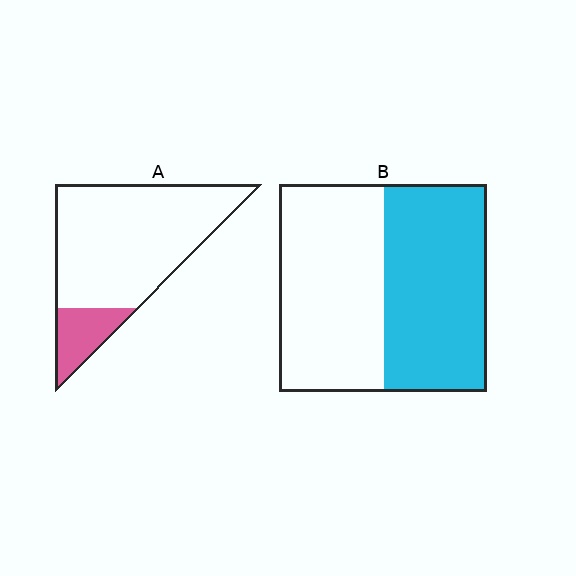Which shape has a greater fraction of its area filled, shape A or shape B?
Shape B.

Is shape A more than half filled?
No.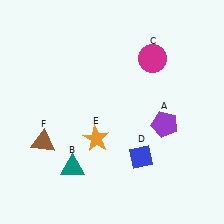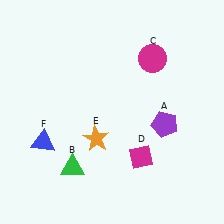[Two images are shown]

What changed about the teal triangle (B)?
In Image 1, B is teal. In Image 2, it changed to green.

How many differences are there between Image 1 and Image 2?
There are 3 differences between the two images.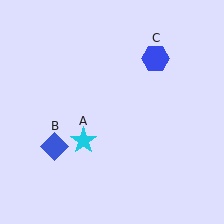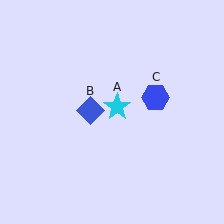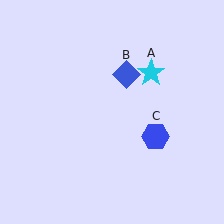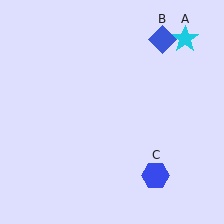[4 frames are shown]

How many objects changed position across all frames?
3 objects changed position: cyan star (object A), blue diamond (object B), blue hexagon (object C).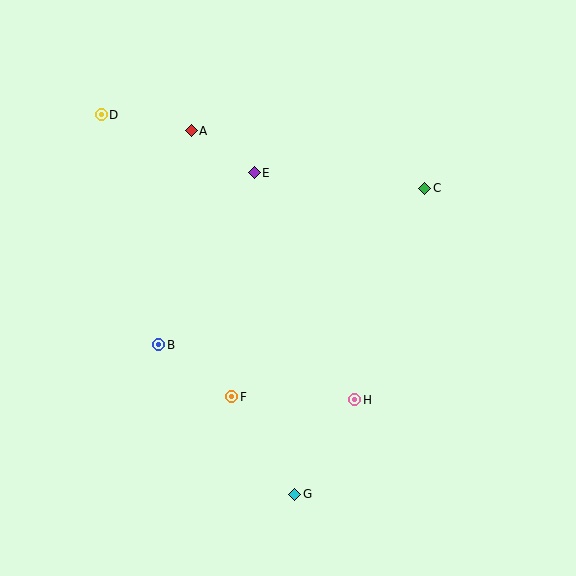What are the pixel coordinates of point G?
Point G is at (295, 494).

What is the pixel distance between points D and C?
The distance between D and C is 332 pixels.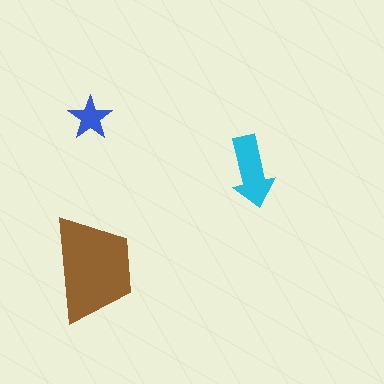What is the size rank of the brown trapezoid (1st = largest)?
1st.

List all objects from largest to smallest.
The brown trapezoid, the cyan arrow, the blue star.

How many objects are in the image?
There are 3 objects in the image.